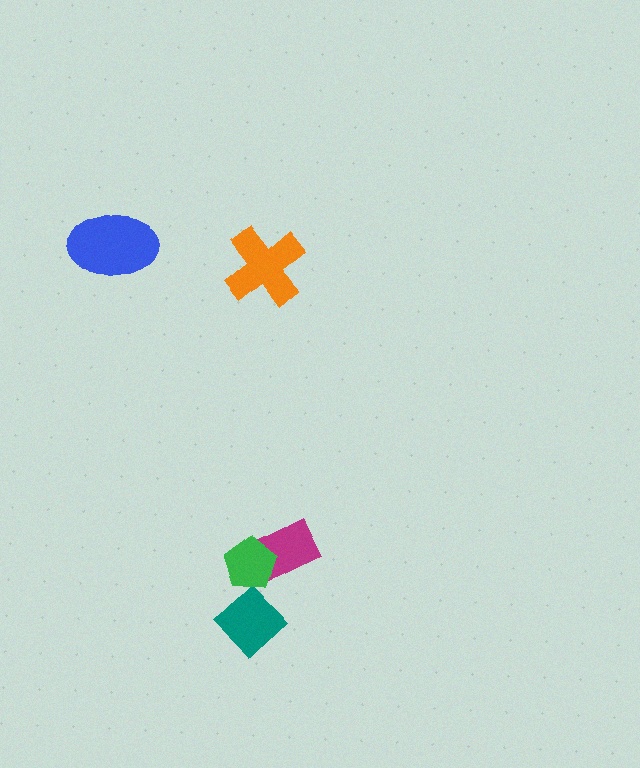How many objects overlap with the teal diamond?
1 object overlaps with the teal diamond.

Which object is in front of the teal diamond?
The green pentagon is in front of the teal diamond.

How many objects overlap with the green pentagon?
2 objects overlap with the green pentagon.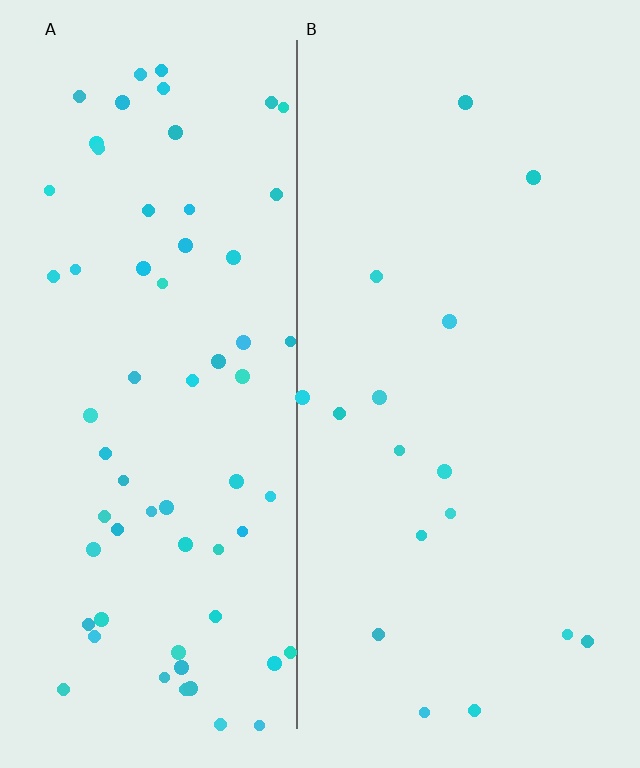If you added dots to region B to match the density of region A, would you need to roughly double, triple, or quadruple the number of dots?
Approximately quadruple.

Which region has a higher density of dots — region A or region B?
A (the left).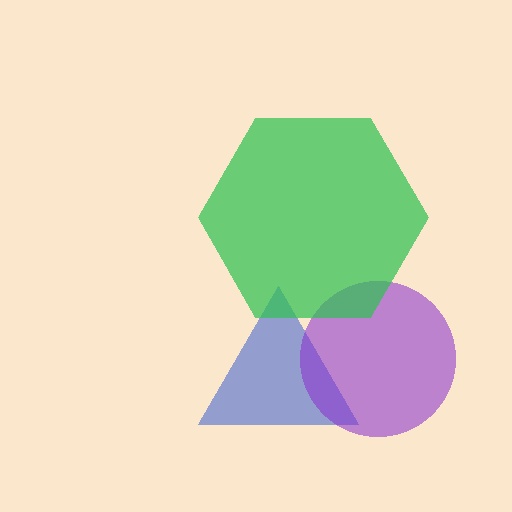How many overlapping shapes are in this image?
There are 3 overlapping shapes in the image.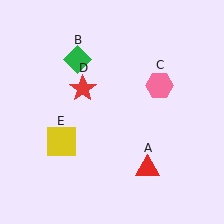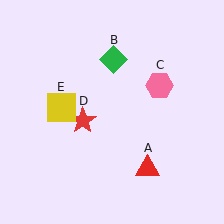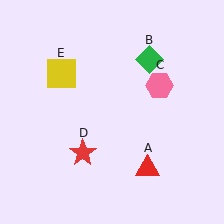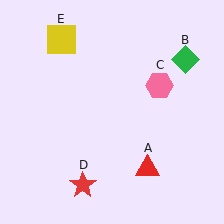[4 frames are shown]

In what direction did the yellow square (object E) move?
The yellow square (object E) moved up.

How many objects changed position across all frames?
3 objects changed position: green diamond (object B), red star (object D), yellow square (object E).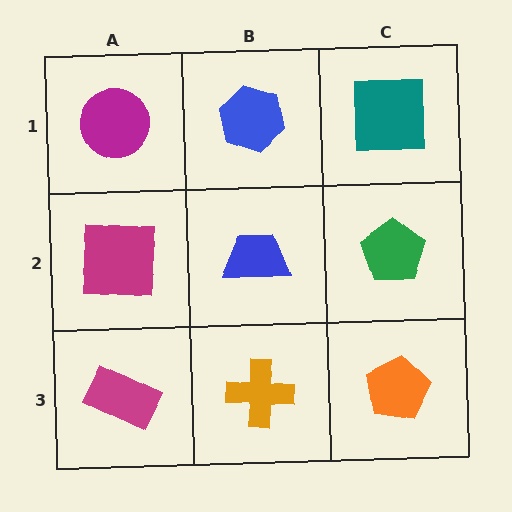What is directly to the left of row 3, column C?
An orange cross.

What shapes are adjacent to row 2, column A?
A magenta circle (row 1, column A), a magenta rectangle (row 3, column A), a blue trapezoid (row 2, column B).